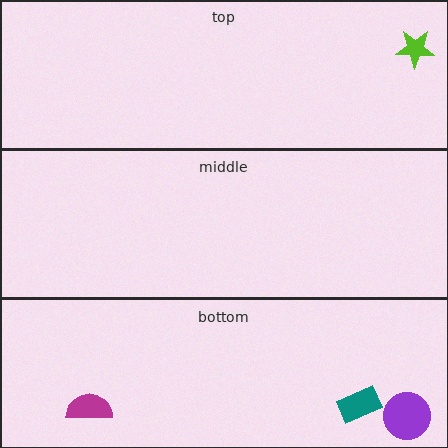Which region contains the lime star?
The top region.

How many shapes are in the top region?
1.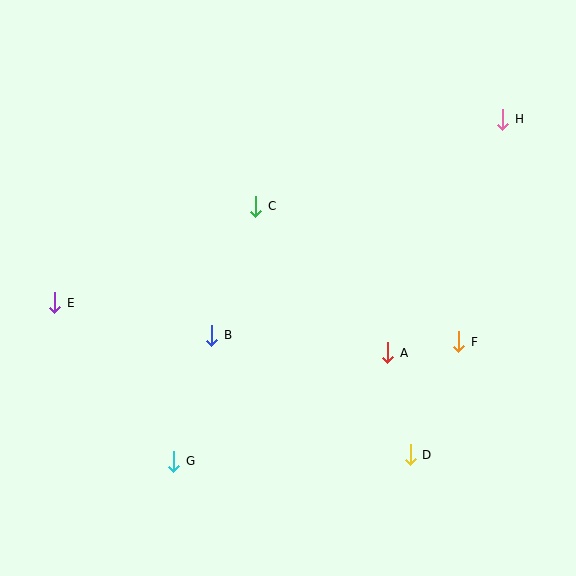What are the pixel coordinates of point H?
Point H is at (503, 119).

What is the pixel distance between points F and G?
The distance between F and G is 309 pixels.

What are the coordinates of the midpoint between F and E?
The midpoint between F and E is at (257, 322).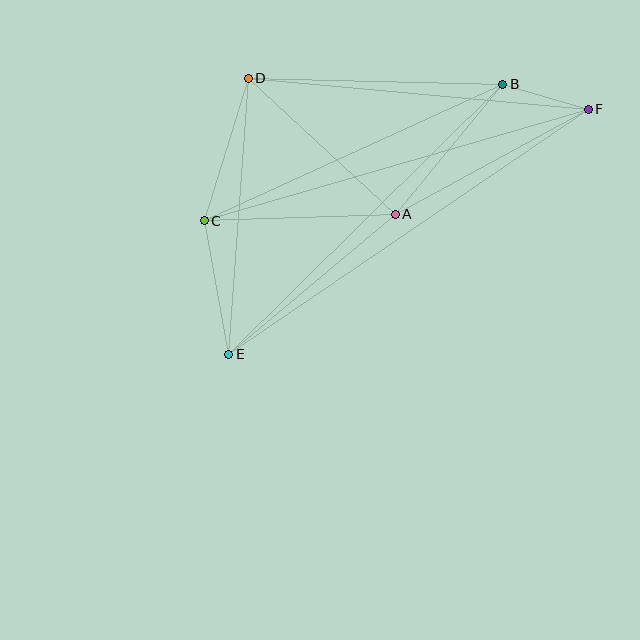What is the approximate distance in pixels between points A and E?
The distance between A and E is approximately 218 pixels.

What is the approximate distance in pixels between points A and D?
The distance between A and D is approximately 200 pixels.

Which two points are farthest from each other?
Points E and F are farthest from each other.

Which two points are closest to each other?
Points B and F are closest to each other.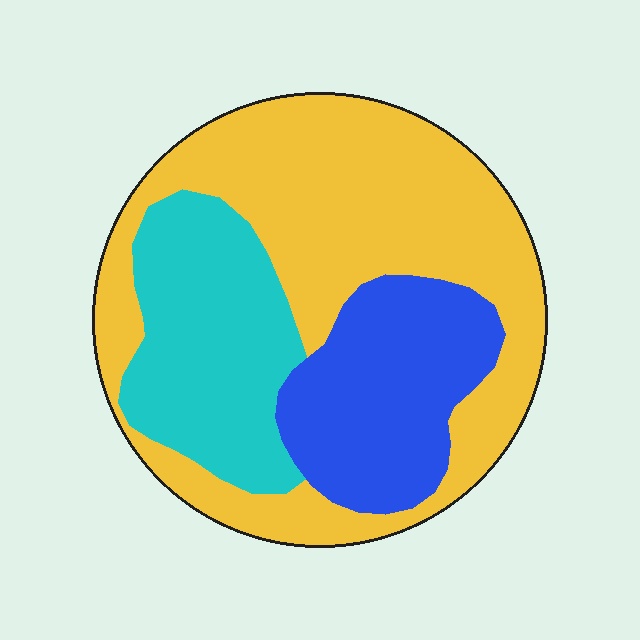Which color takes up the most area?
Yellow, at roughly 55%.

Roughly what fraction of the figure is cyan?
Cyan takes up between a sixth and a third of the figure.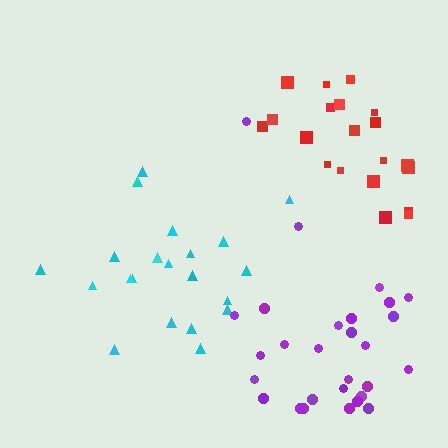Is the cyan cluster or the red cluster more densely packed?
Red.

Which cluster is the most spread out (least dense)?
Cyan.